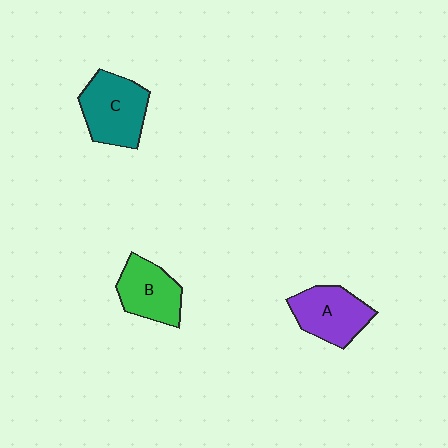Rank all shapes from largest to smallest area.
From largest to smallest: C (teal), A (purple), B (green).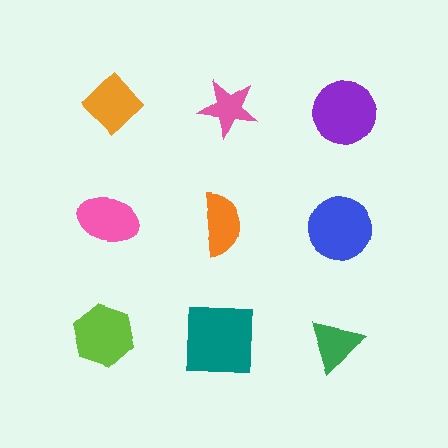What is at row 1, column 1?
An orange diamond.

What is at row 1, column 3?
A purple circle.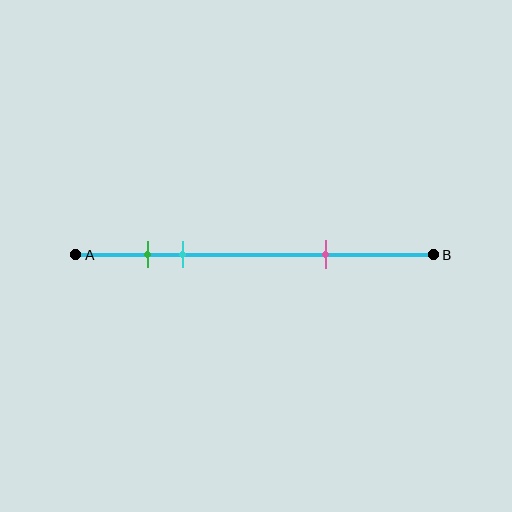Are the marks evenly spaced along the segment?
No, the marks are not evenly spaced.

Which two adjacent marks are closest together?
The green and cyan marks are the closest adjacent pair.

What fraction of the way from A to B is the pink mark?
The pink mark is approximately 70% (0.7) of the way from A to B.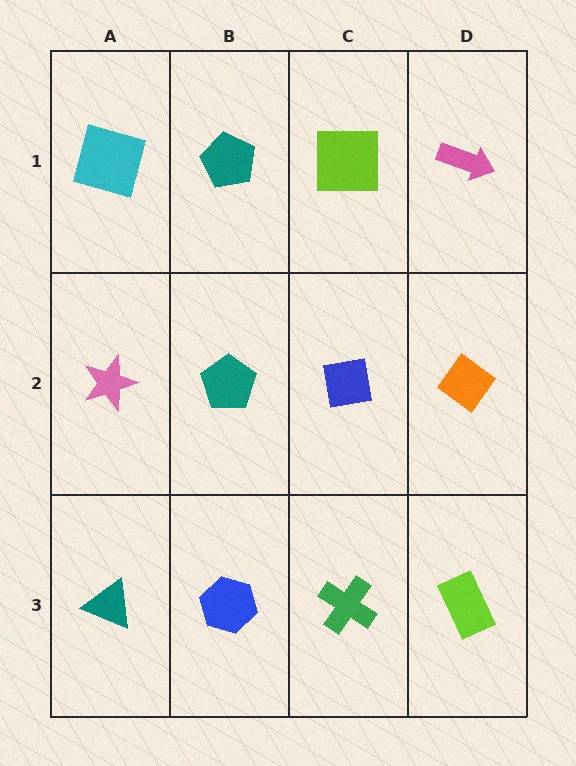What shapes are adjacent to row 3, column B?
A teal pentagon (row 2, column B), a teal triangle (row 3, column A), a green cross (row 3, column C).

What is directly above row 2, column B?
A teal pentagon.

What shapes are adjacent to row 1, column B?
A teal pentagon (row 2, column B), a cyan square (row 1, column A), a lime square (row 1, column C).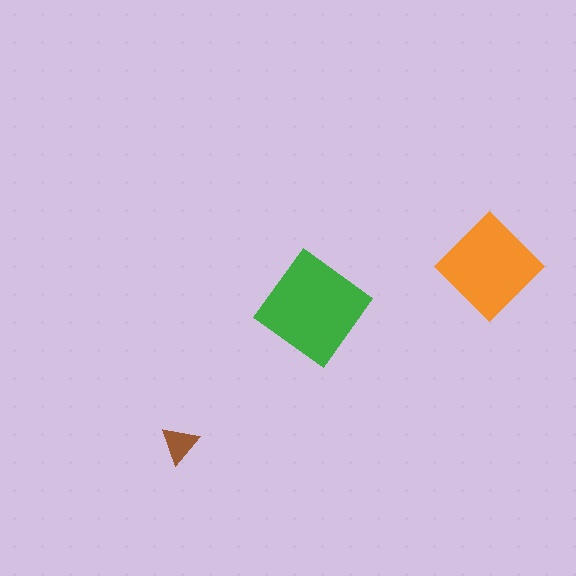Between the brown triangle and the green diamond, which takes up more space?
The green diamond.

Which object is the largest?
The green diamond.